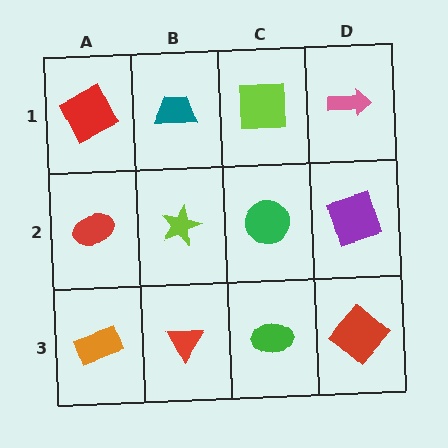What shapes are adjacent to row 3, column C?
A green circle (row 2, column C), a red triangle (row 3, column B), a red diamond (row 3, column D).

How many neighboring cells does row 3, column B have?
3.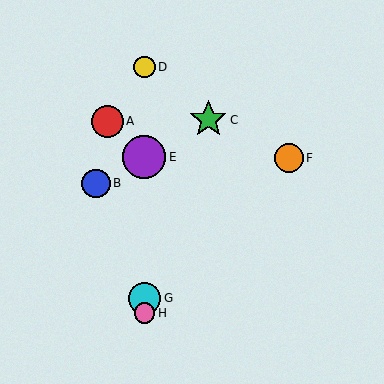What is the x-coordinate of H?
Object H is at x≈144.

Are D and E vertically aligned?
Yes, both are at x≈144.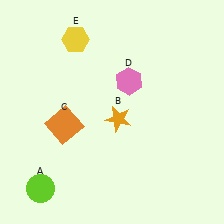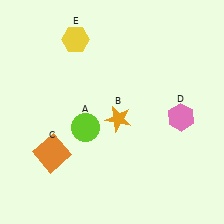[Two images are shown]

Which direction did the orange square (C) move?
The orange square (C) moved down.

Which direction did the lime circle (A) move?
The lime circle (A) moved up.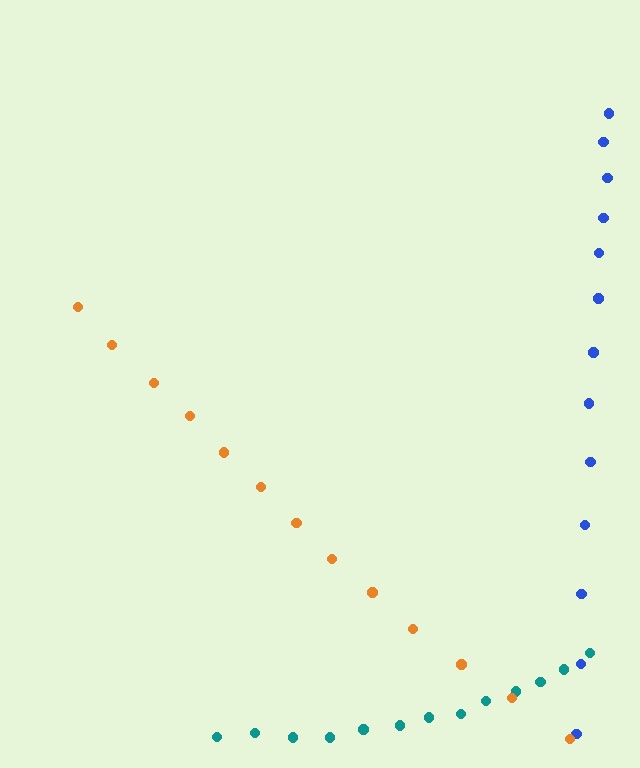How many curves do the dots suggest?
There are 3 distinct paths.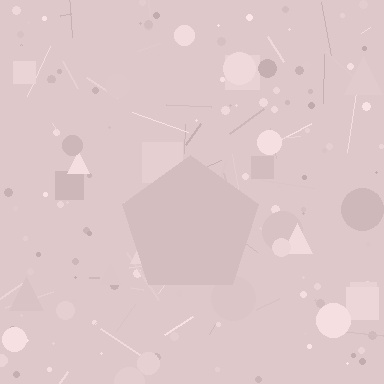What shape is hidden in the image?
A pentagon is hidden in the image.